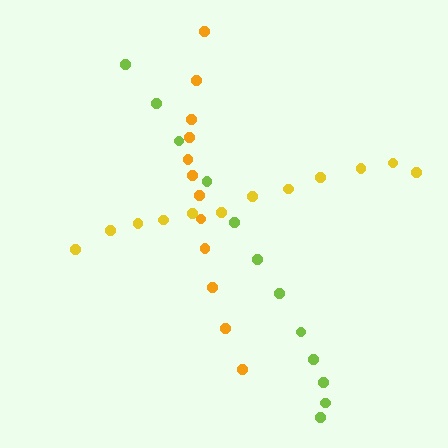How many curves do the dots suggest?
There are 3 distinct paths.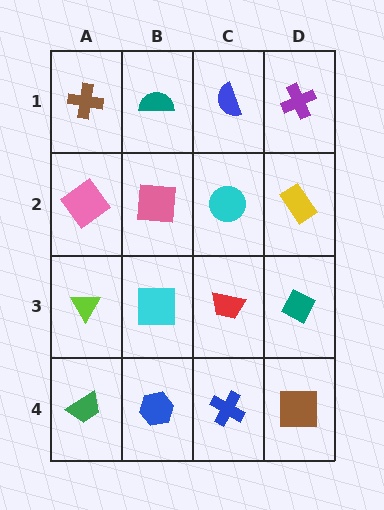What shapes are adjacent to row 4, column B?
A cyan square (row 3, column B), a green trapezoid (row 4, column A), a blue cross (row 4, column C).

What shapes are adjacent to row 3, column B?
A pink square (row 2, column B), a blue hexagon (row 4, column B), a lime triangle (row 3, column A), a red trapezoid (row 3, column C).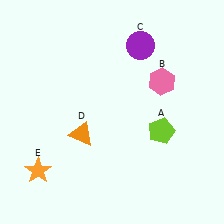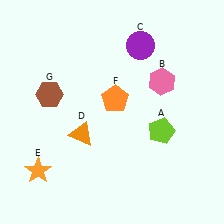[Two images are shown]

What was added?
An orange pentagon (F), a brown hexagon (G) were added in Image 2.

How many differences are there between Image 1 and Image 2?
There are 2 differences between the two images.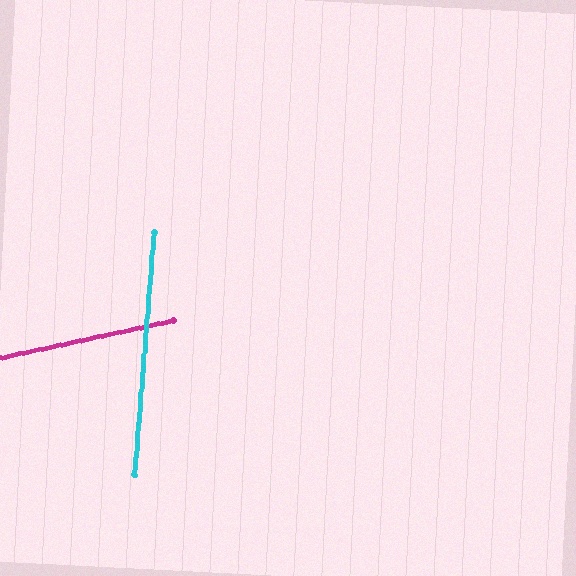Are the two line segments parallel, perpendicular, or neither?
Neither parallel nor perpendicular — they differ by about 73°.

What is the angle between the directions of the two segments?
Approximately 73 degrees.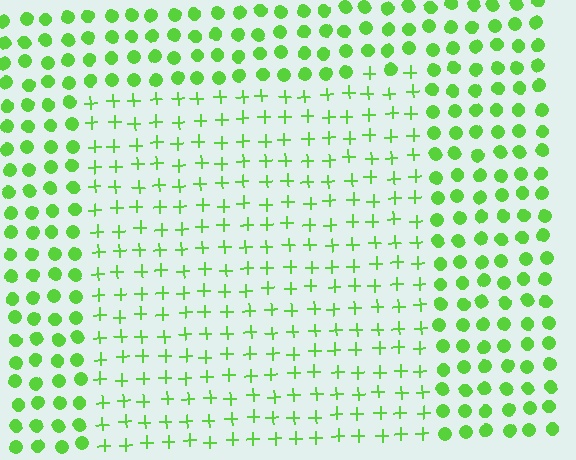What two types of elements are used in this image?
The image uses plus signs inside the rectangle region and circles outside it.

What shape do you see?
I see a rectangle.